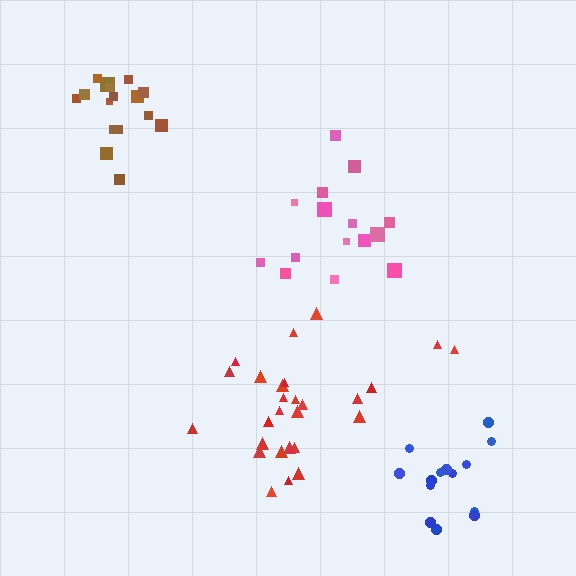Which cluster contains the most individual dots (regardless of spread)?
Red (27).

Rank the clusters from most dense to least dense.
brown, blue, pink, red.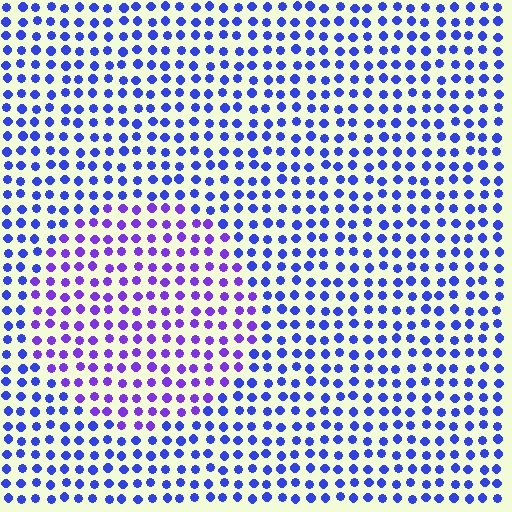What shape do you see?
I see a circle.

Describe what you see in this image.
The image is filled with small blue elements in a uniform arrangement. A circle-shaped region is visible where the elements are tinted to a slightly different hue, forming a subtle color boundary.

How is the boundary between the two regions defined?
The boundary is defined purely by a slight shift in hue (about 32 degrees). Spacing, size, and orientation are identical on both sides.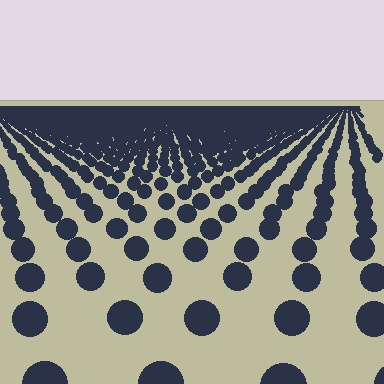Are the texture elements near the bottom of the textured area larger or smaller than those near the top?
Larger. Near the bottom, elements are closer to the viewer and appear at a bigger on-screen size.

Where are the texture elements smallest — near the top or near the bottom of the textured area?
Near the top.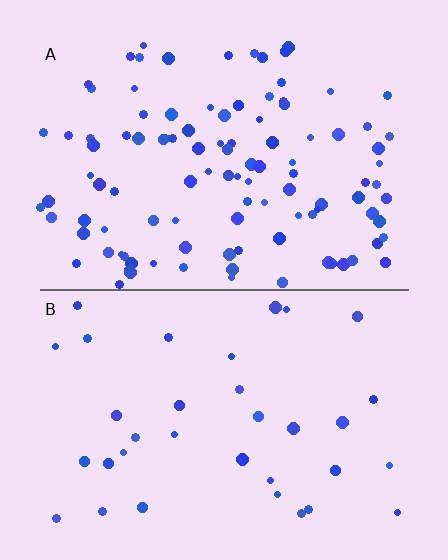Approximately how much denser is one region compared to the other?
Approximately 3.1× — region A over region B.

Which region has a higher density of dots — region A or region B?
A (the top).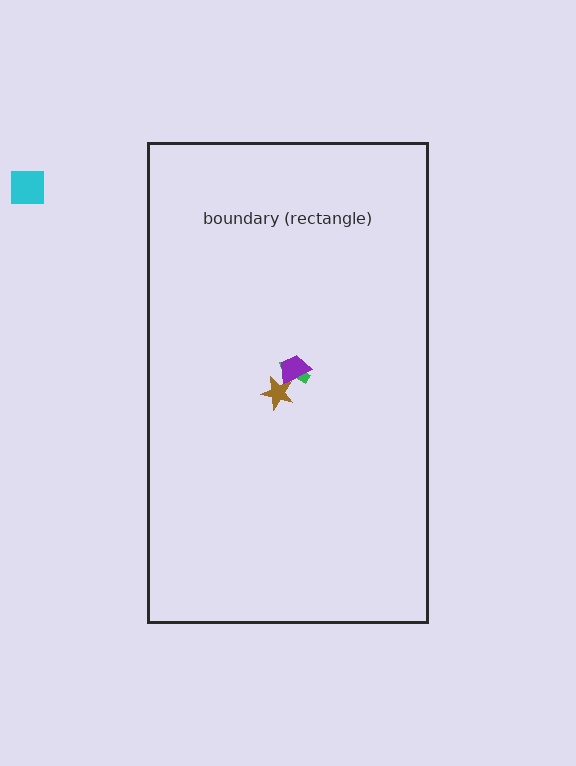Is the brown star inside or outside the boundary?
Inside.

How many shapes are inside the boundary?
3 inside, 1 outside.